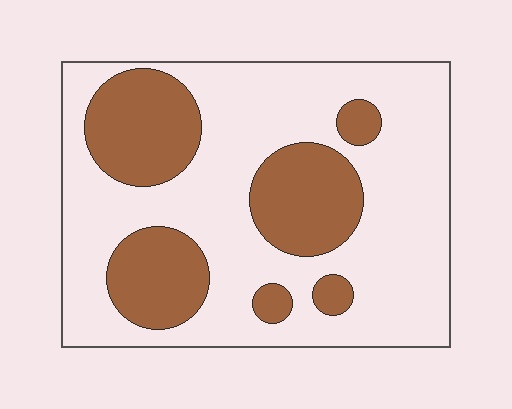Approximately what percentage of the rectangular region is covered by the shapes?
Approximately 30%.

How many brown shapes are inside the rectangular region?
6.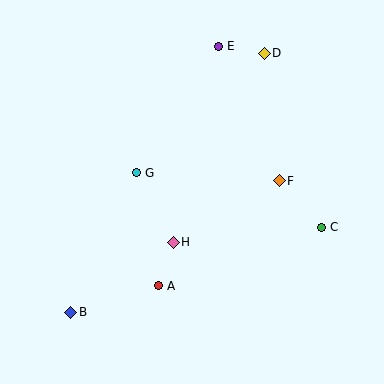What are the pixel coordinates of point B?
Point B is at (71, 312).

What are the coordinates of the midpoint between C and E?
The midpoint between C and E is at (270, 137).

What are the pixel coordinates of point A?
Point A is at (159, 286).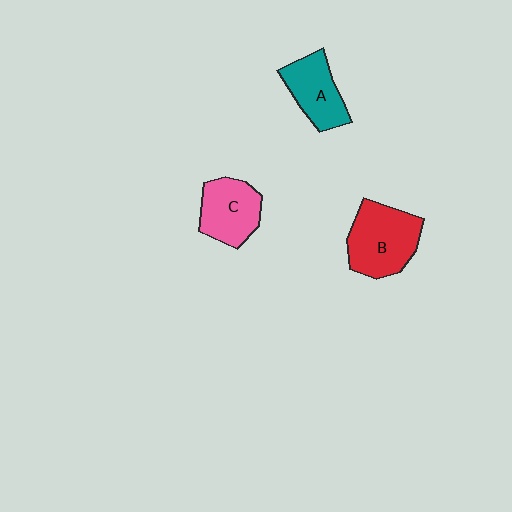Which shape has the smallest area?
Shape A (teal).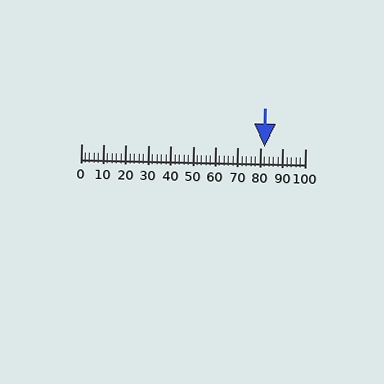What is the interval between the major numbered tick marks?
The major tick marks are spaced 10 units apart.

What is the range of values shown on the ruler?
The ruler shows values from 0 to 100.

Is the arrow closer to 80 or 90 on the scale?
The arrow is closer to 80.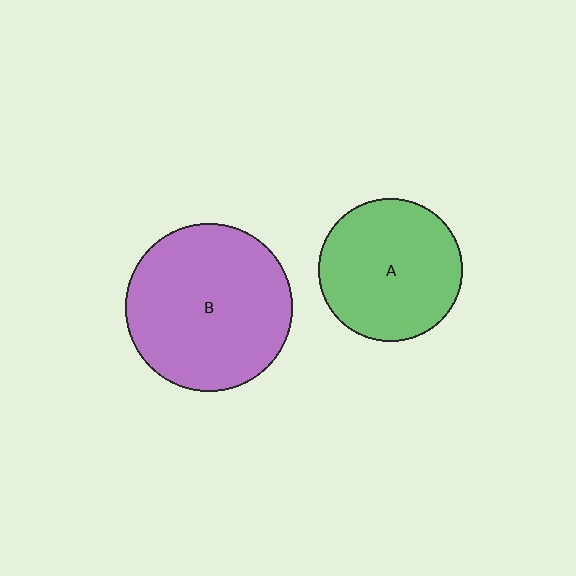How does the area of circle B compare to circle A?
Approximately 1.4 times.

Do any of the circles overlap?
No, none of the circles overlap.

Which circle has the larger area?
Circle B (purple).